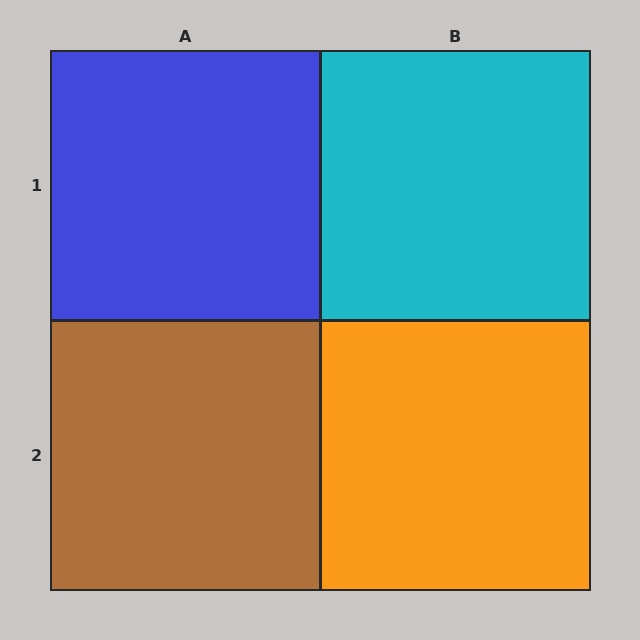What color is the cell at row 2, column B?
Orange.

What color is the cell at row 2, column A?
Brown.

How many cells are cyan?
1 cell is cyan.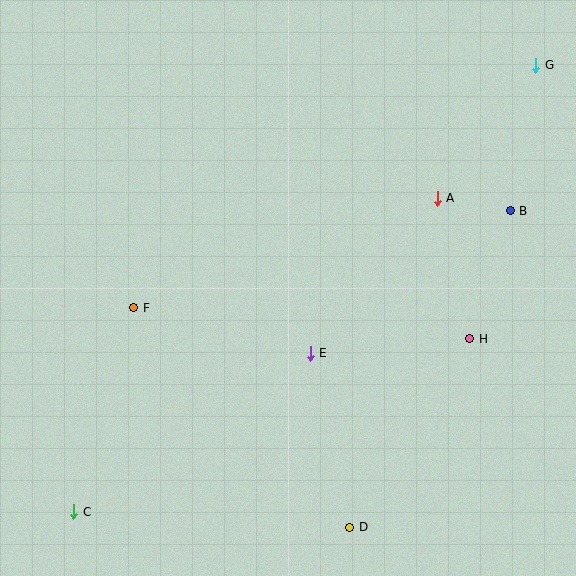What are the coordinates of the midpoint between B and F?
The midpoint between B and F is at (322, 259).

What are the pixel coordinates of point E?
Point E is at (310, 353).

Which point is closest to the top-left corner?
Point F is closest to the top-left corner.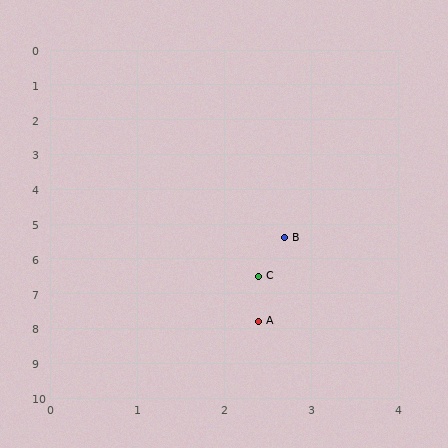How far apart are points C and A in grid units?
Points C and A are about 1.3 grid units apart.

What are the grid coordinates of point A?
Point A is at approximately (2.4, 7.8).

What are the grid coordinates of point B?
Point B is at approximately (2.7, 5.4).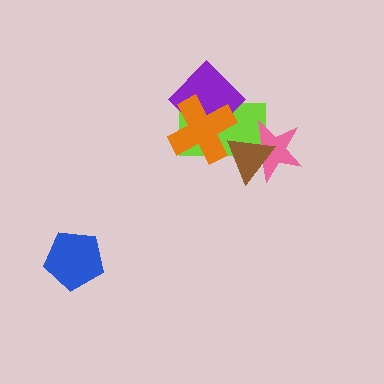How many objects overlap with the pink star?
2 objects overlap with the pink star.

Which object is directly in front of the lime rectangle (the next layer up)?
The purple diamond is directly in front of the lime rectangle.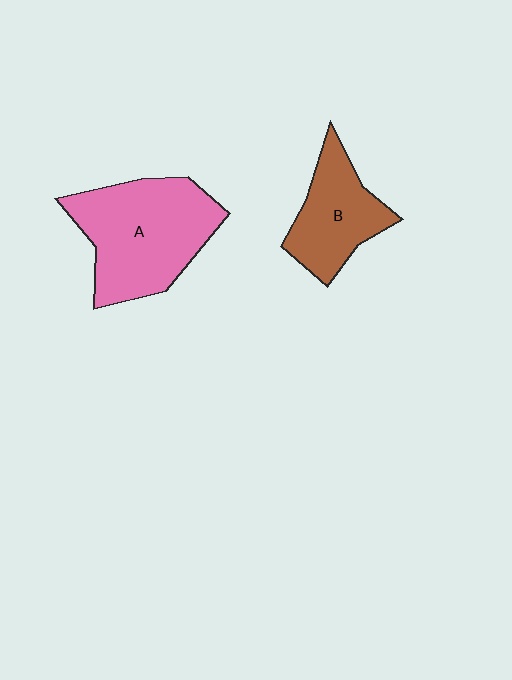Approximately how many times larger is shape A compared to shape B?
Approximately 1.6 times.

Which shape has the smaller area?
Shape B (brown).